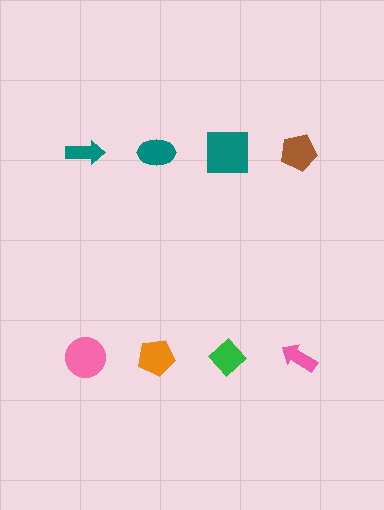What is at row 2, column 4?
A pink arrow.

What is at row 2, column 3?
A green diamond.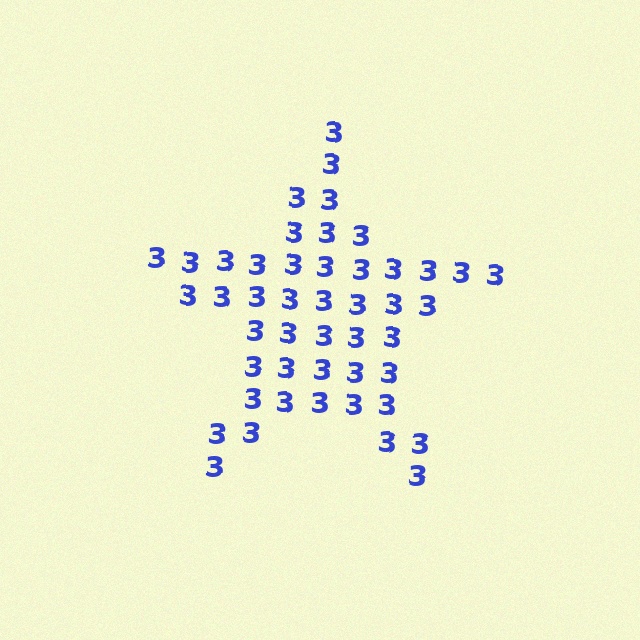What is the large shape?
The large shape is a star.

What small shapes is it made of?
It is made of small digit 3's.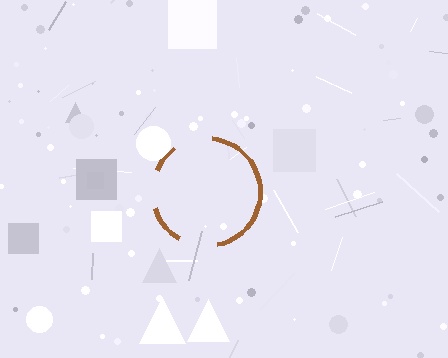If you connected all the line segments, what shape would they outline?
They would outline a circle.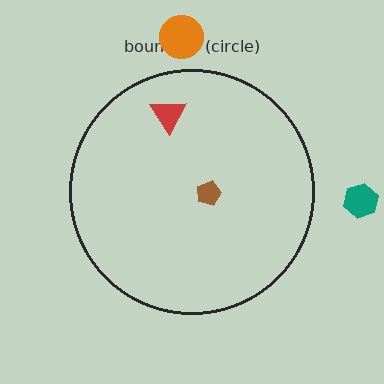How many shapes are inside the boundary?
2 inside, 2 outside.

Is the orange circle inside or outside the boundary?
Outside.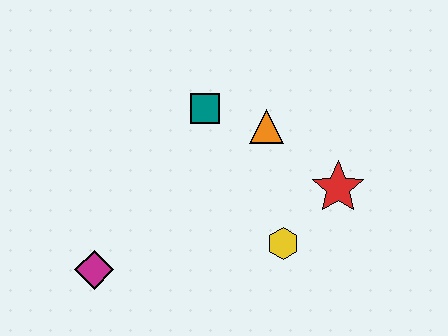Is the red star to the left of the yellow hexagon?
No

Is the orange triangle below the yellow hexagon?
No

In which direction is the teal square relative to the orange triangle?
The teal square is to the left of the orange triangle.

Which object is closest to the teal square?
The orange triangle is closest to the teal square.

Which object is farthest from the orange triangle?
The magenta diamond is farthest from the orange triangle.